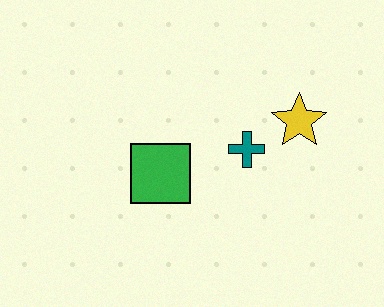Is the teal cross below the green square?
No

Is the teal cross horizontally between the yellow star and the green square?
Yes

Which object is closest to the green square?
The teal cross is closest to the green square.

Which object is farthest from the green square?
The yellow star is farthest from the green square.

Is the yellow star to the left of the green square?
No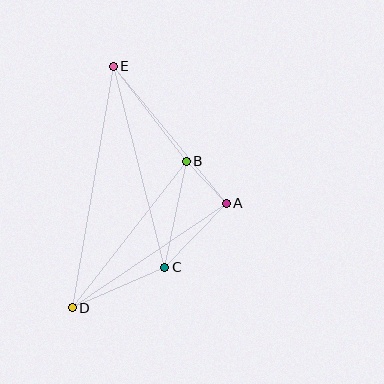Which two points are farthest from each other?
Points D and E are farthest from each other.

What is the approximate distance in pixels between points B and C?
The distance between B and C is approximately 109 pixels.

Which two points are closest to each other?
Points A and B are closest to each other.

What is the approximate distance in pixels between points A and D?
The distance between A and D is approximately 186 pixels.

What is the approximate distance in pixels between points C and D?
The distance between C and D is approximately 101 pixels.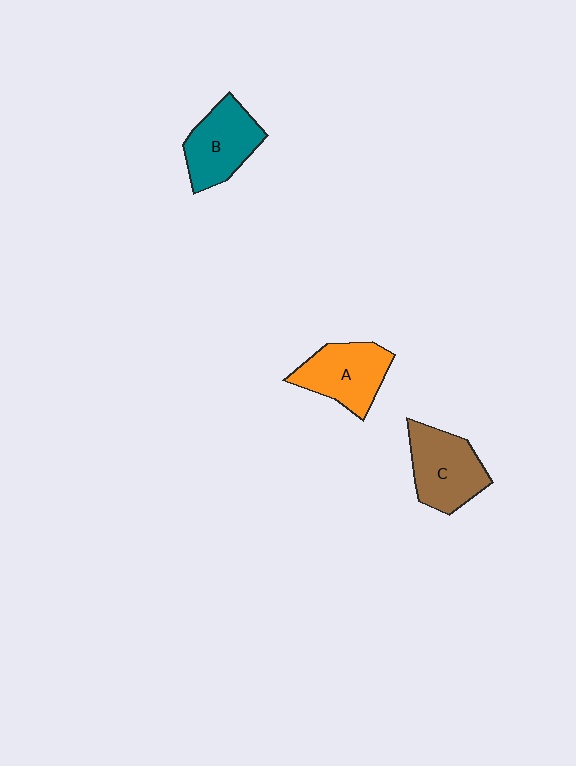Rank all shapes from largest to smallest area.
From largest to smallest: C (brown), A (orange), B (teal).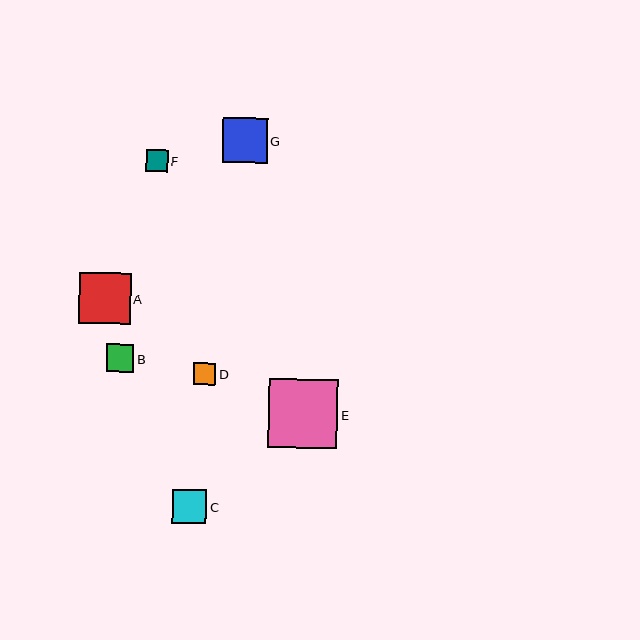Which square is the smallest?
Square F is the smallest with a size of approximately 22 pixels.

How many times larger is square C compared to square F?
Square C is approximately 1.6 times the size of square F.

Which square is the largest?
Square E is the largest with a size of approximately 69 pixels.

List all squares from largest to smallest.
From largest to smallest: E, A, G, C, B, D, F.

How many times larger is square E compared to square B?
Square E is approximately 2.5 times the size of square B.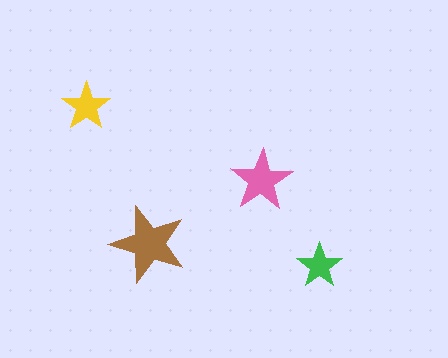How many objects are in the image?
There are 4 objects in the image.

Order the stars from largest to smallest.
the brown one, the pink one, the yellow one, the green one.